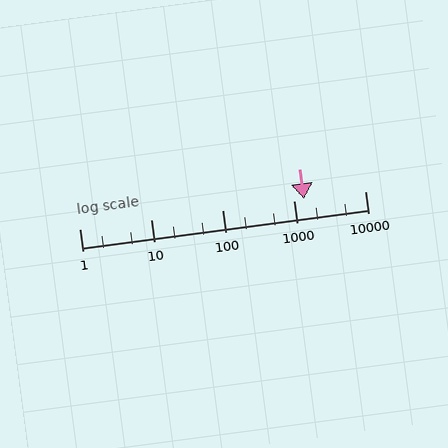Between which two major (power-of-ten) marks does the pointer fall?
The pointer is between 1000 and 10000.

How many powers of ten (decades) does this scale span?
The scale spans 4 decades, from 1 to 10000.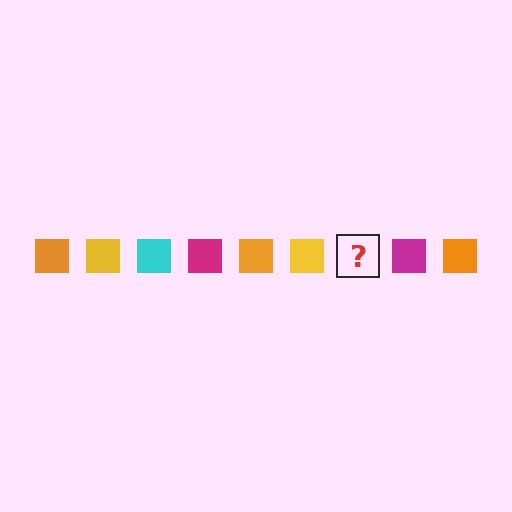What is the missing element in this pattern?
The missing element is a cyan square.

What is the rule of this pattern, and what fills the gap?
The rule is that the pattern cycles through orange, yellow, cyan, magenta squares. The gap should be filled with a cyan square.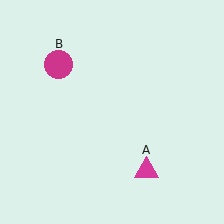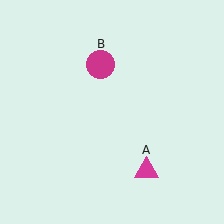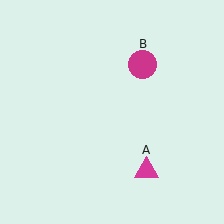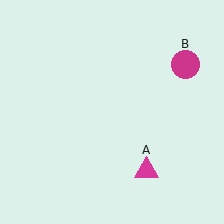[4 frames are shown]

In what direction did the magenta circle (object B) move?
The magenta circle (object B) moved right.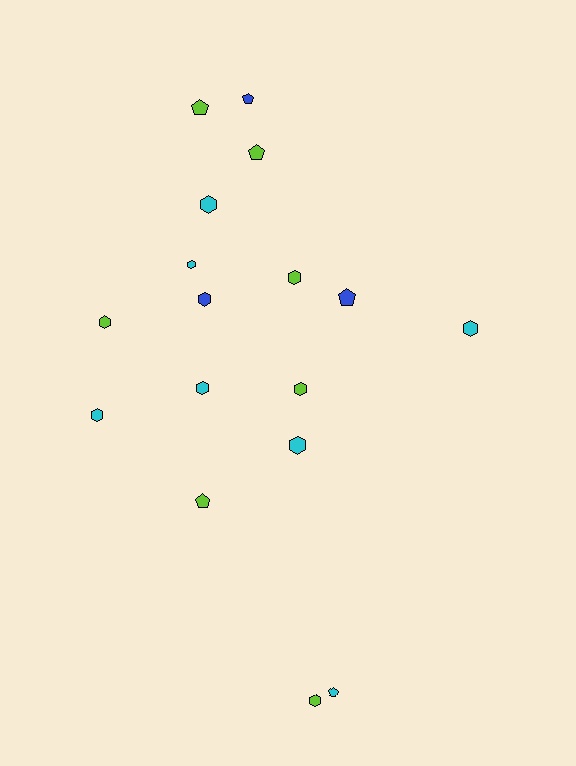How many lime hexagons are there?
There are 4 lime hexagons.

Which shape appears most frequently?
Hexagon, with 11 objects.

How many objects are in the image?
There are 17 objects.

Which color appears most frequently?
Lime, with 7 objects.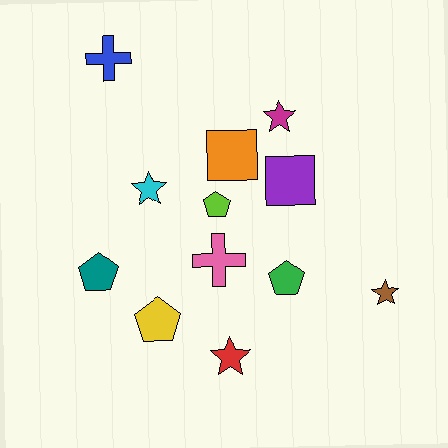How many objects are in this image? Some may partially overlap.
There are 12 objects.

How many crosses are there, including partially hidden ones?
There are 2 crosses.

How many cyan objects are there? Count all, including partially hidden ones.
There is 1 cyan object.